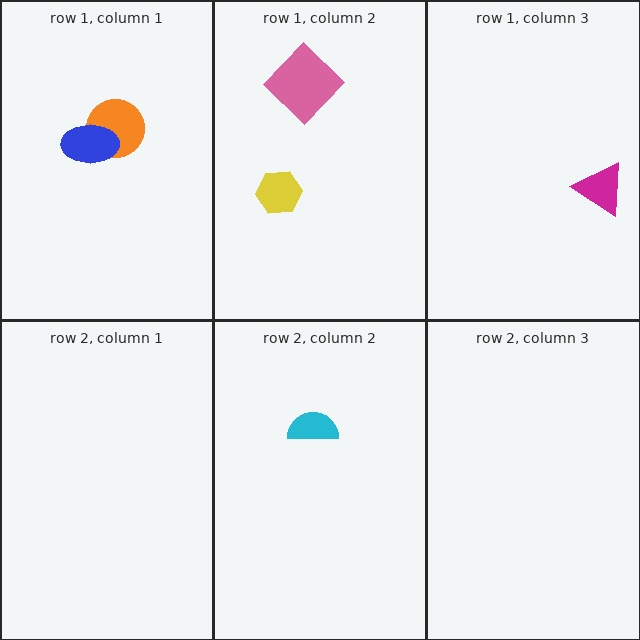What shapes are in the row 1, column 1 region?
The orange circle, the blue ellipse.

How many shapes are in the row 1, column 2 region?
2.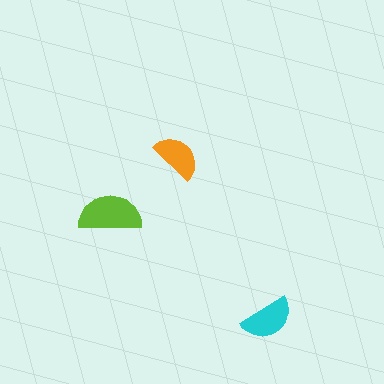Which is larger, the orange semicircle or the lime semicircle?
The lime one.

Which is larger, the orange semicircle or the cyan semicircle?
The cyan one.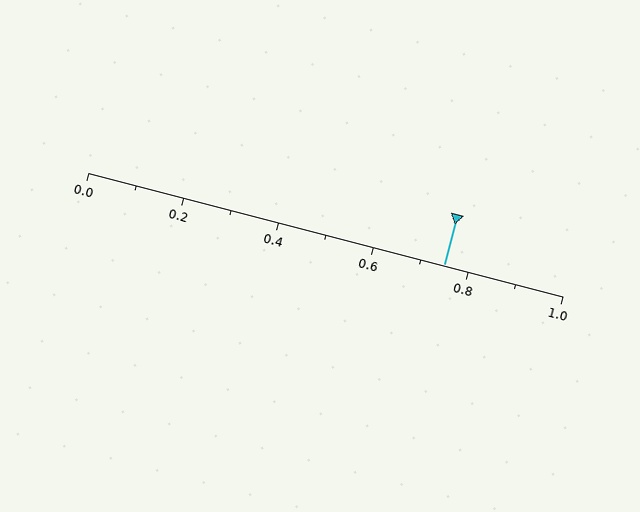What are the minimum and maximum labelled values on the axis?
The axis runs from 0.0 to 1.0.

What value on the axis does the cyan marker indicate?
The marker indicates approximately 0.75.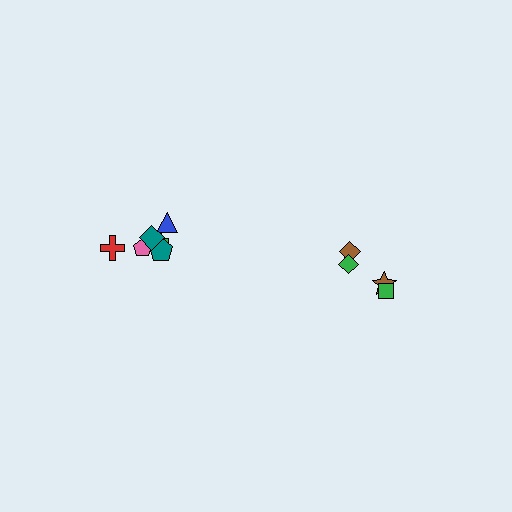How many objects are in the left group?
There are 6 objects.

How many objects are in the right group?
There are 4 objects.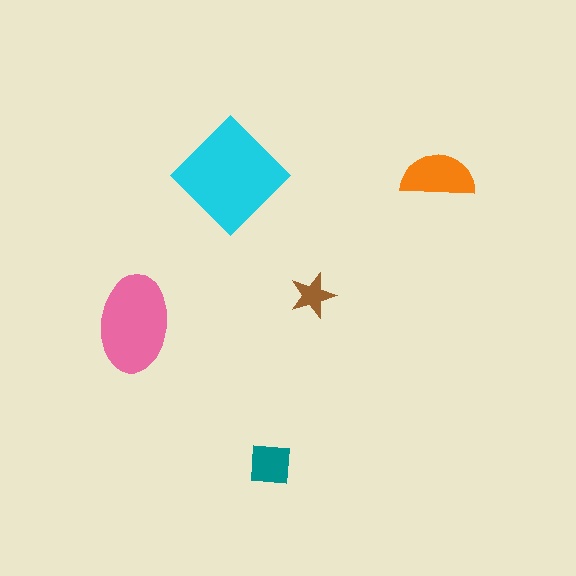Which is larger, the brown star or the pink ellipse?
The pink ellipse.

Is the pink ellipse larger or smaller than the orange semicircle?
Larger.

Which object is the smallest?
The brown star.